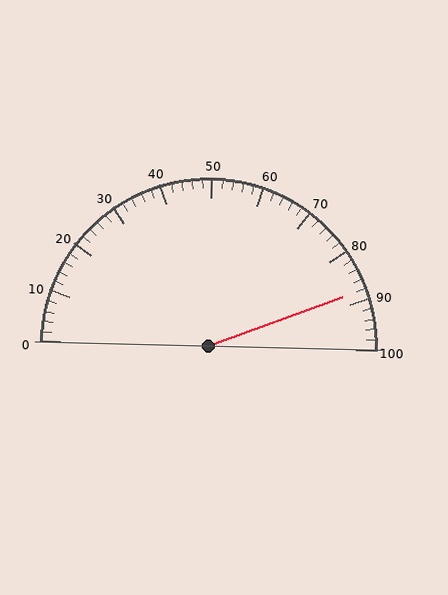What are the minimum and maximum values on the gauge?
The gauge ranges from 0 to 100.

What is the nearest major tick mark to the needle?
The nearest major tick mark is 90.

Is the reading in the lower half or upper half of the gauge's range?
The reading is in the upper half of the range (0 to 100).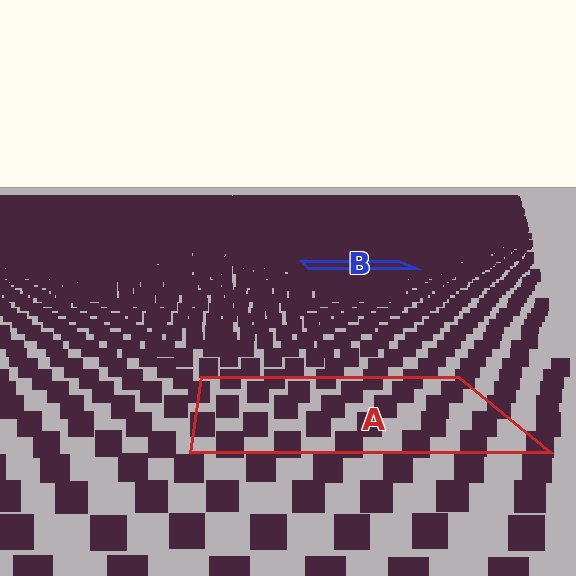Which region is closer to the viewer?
Region A is closer. The texture elements there are larger and more spread out.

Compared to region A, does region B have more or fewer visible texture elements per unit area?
Region B has more texture elements per unit area — they are packed more densely because it is farther away.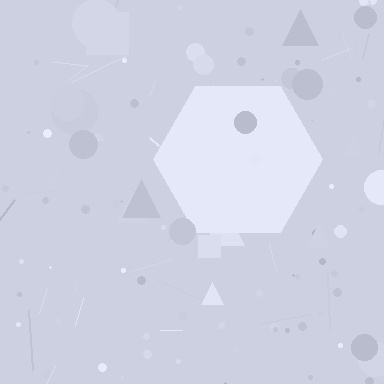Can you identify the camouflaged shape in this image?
The camouflaged shape is a hexagon.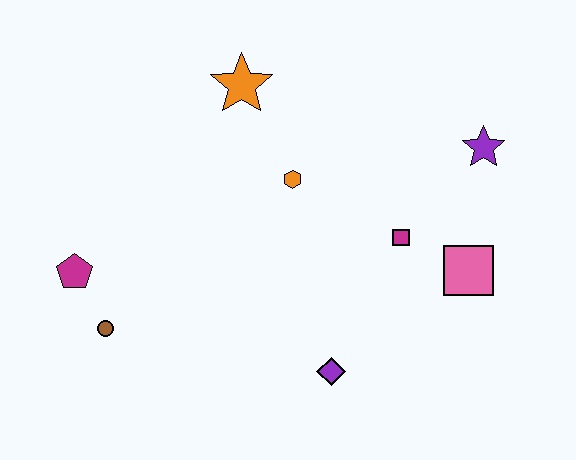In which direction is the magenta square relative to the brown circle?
The magenta square is to the right of the brown circle.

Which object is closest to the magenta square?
The pink square is closest to the magenta square.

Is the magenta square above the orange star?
No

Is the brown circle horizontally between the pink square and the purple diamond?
No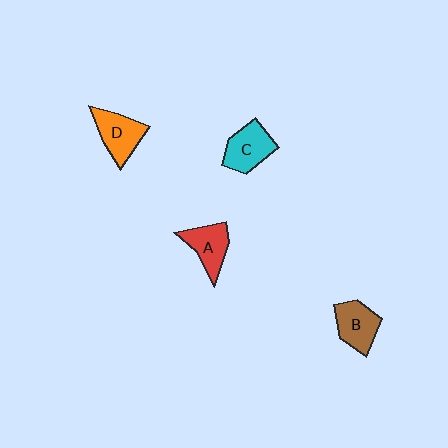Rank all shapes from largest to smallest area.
From largest to smallest: D (orange), C (cyan), B (brown), A (red).